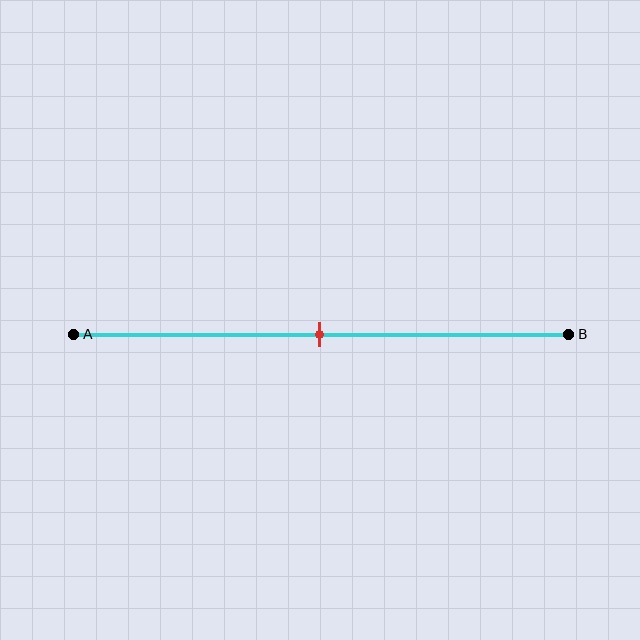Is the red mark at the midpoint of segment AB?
Yes, the mark is approximately at the midpoint.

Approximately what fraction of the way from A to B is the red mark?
The red mark is approximately 50% of the way from A to B.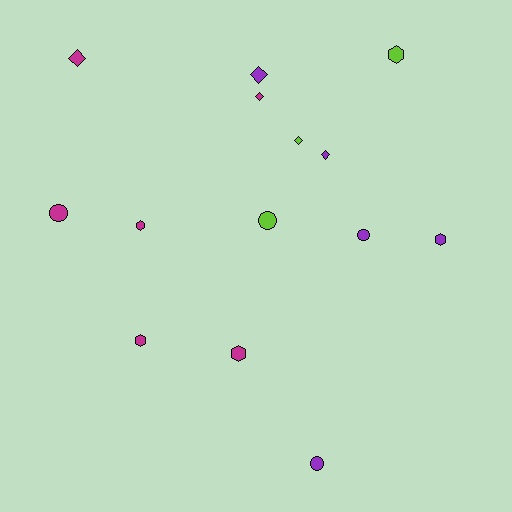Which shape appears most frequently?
Hexagon, with 5 objects.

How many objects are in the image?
There are 14 objects.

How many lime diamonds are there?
There is 1 lime diamond.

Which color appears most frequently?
Magenta, with 6 objects.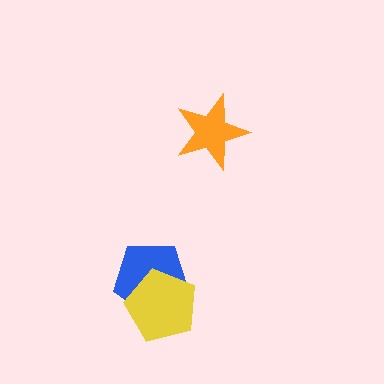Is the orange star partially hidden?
No, no other shape covers it.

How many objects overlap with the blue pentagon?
1 object overlaps with the blue pentagon.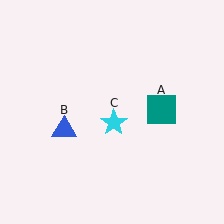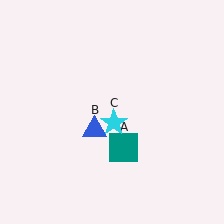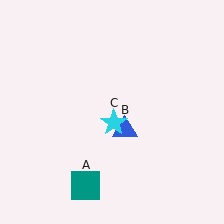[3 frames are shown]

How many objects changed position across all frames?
2 objects changed position: teal square (object A), blue triangle (object B).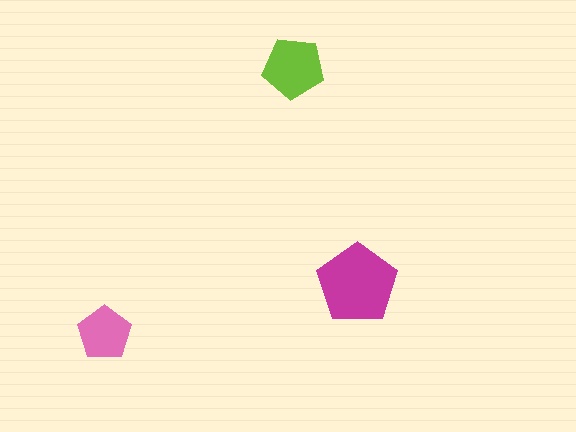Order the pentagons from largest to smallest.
the magenta one, the lime one, the pink one.